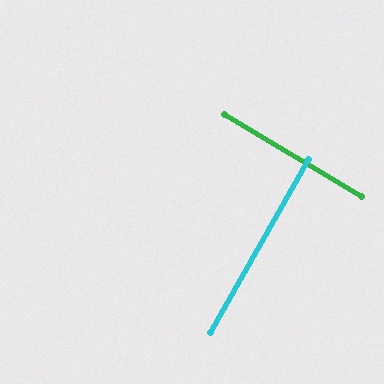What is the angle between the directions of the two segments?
Approximately 89 degrees.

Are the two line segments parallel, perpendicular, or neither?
Perpendicular — they meet at approximately 89°.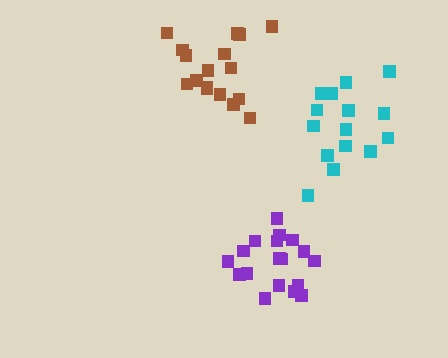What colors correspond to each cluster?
The clusters are colored: brown, purple, cyan.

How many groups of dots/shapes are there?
There are 3 groups.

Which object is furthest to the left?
The brown cluster is leftmost.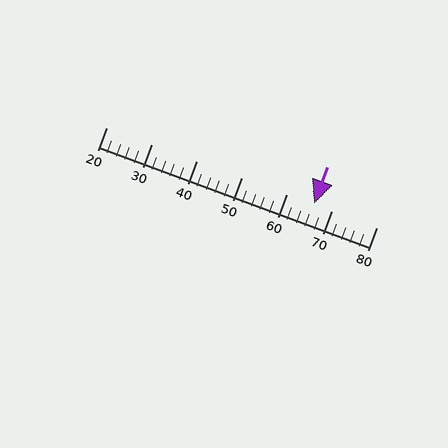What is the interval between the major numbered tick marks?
The major tick marks are spaced 10 units apart.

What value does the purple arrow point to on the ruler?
The purple arrow points to approximately 66.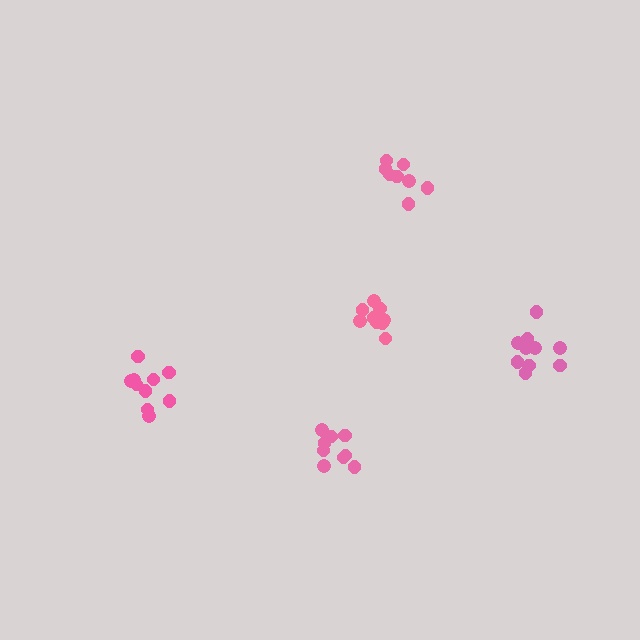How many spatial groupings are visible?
There are 5 spatial groupings.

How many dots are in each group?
Group 1: 9 dots, Group 2: 8 dots, Group 3: 10 dots, Group 4: 11 dots, Group 5: 11 dots (49 total).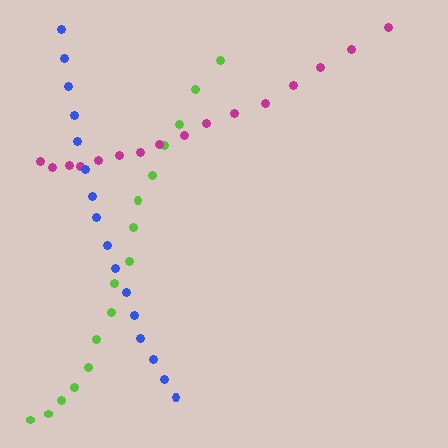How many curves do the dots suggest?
There are 3 distinct paths.